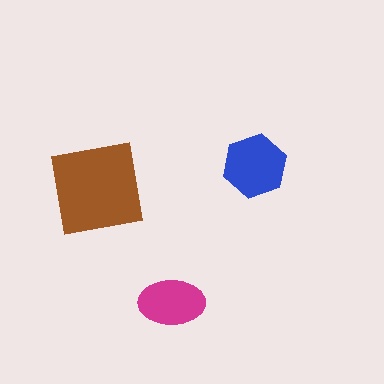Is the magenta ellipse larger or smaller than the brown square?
Smaller.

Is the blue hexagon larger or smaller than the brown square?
Smaller.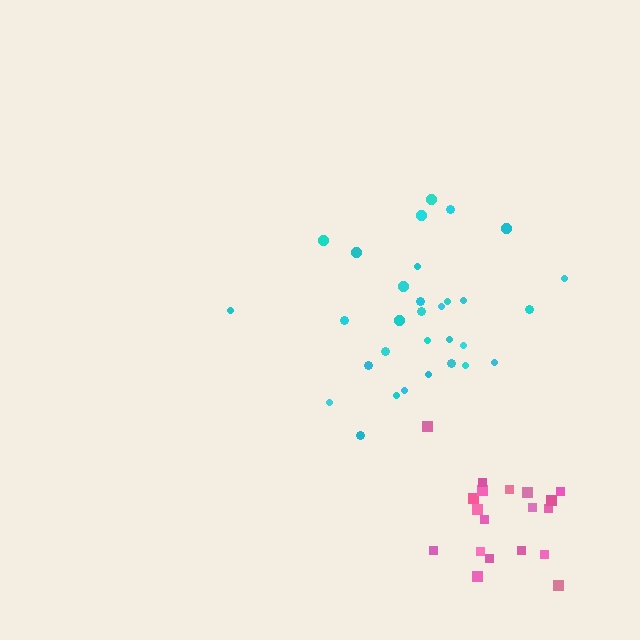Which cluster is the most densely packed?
Pink.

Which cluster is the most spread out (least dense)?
Cyan.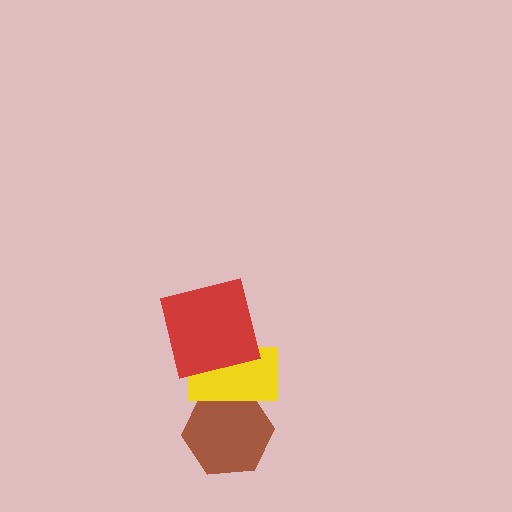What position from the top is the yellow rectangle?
The yellow rectangle is 2nd from the top.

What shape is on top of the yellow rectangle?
The red square is on top of the yellow rectangle.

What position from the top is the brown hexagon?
The brown hexagon is 3rd from the top.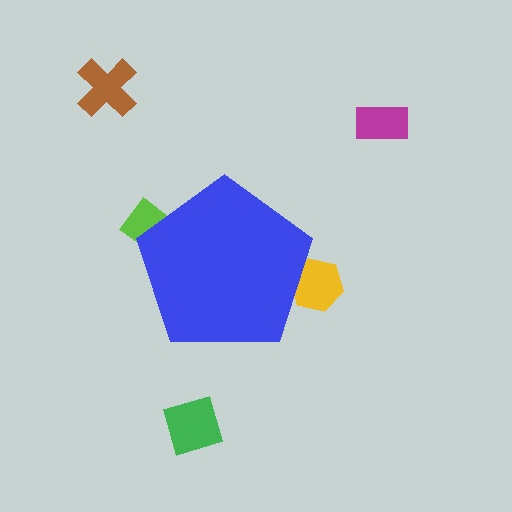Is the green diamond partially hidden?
No, the green diamond is fully visible.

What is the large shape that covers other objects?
A blue pentagon.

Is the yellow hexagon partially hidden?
Yes, the yellow hexagon is partially hidden behind the blue pentagon.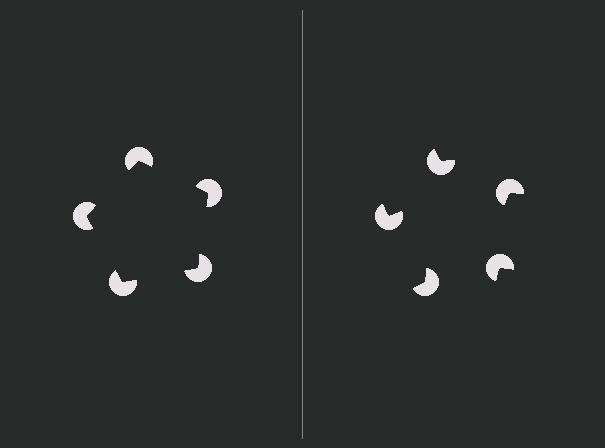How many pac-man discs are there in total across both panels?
10 — 5 on each side.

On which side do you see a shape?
An illusory pentagon appears on the left side. On the right side the wedge cuts are rotated, so no coherent shape forms.